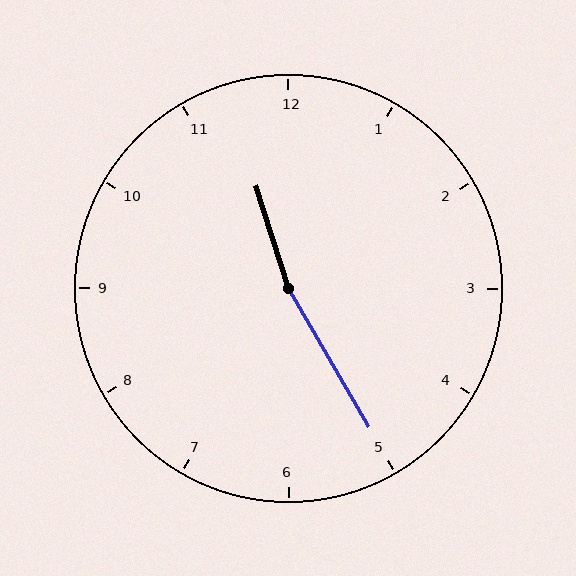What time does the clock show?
11:25.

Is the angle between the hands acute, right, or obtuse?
It is obtuse.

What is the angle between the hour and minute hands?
Approximately 168 degrees.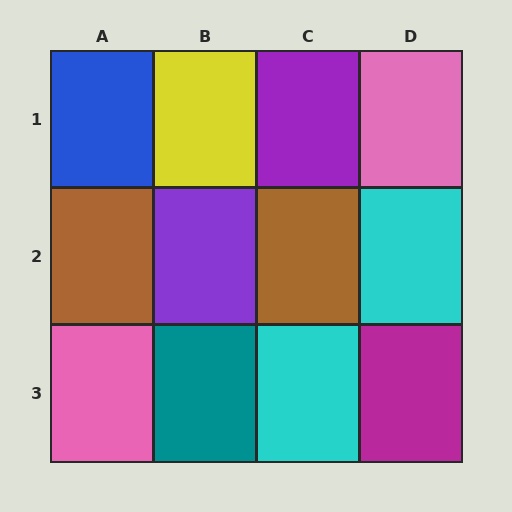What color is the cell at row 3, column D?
Magenta.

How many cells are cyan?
2 cells are cyan.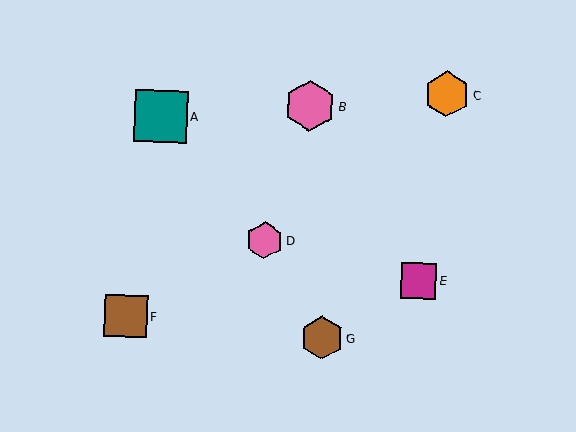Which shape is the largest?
The teal square (labeled A) is the largest.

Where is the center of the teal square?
The center of the teal square is at (161, 116).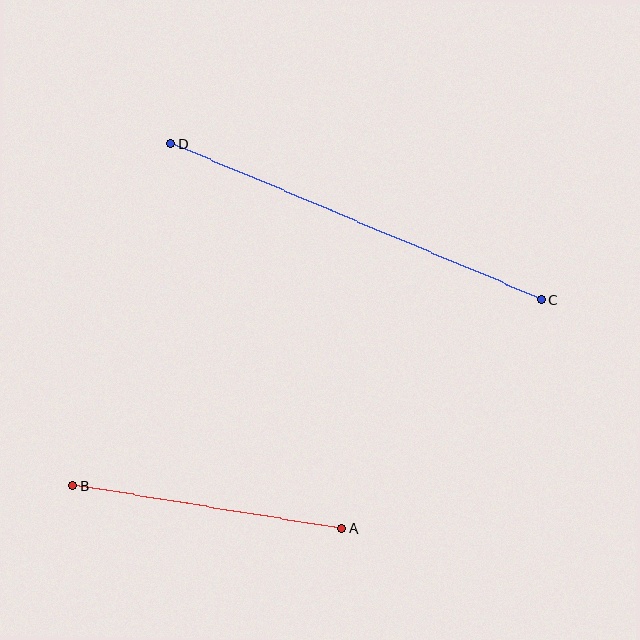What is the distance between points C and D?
The distance is approximately 402 pixels.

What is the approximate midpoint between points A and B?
The midpoint is at approximately (207, 507) pixels.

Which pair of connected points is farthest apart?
Points C and D are farthest apart.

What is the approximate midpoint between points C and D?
The midpoint is at approximately (356, 222) pixels.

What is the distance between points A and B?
The distance is approximately 273 pixels.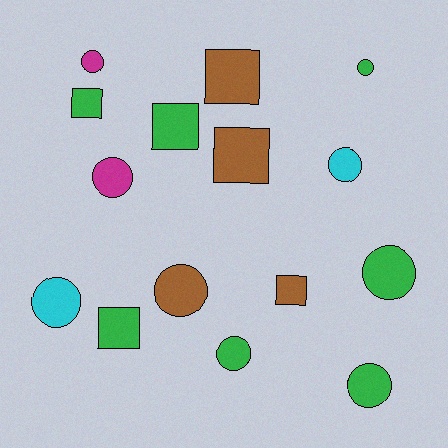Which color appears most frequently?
Green, with 7 objects.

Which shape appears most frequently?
Circle, with 9 objects.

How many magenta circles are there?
There are 2 magenta circles.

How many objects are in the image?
There are 15 objects.